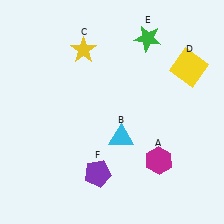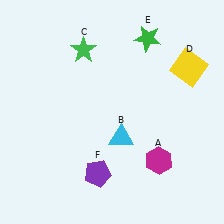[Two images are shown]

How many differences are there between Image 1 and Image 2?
There is 1 difference between the two images.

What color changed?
The star (C) changed from yellow in Image 1 to green in Image 2.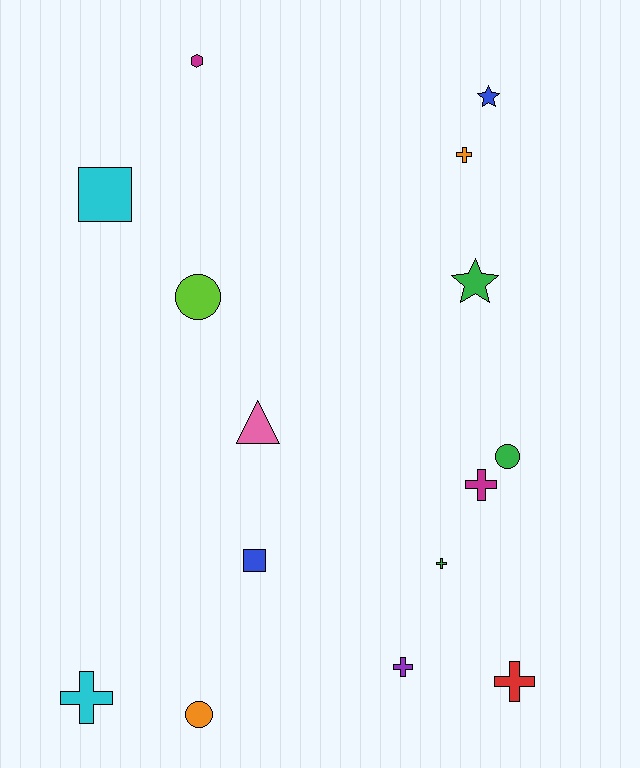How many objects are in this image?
There are 15 objects.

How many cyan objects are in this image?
There are 2 cyan objects.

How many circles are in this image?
There are 3 circles.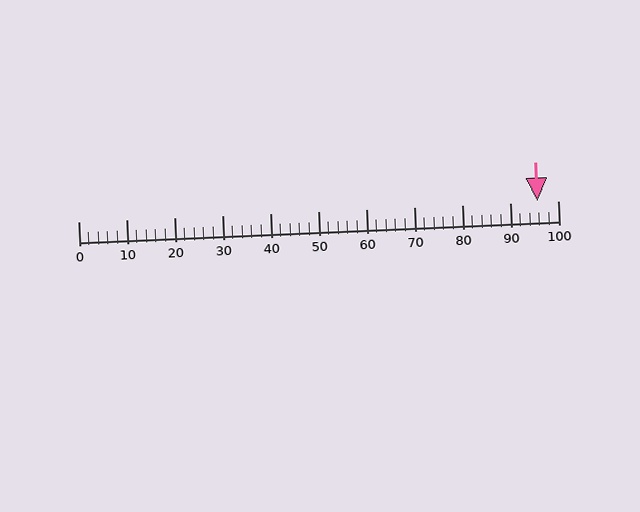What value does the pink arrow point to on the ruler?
The pink arrow points to approximately 96.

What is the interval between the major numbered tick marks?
The major tick marks are spaced 10 units apart.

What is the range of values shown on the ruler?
The ruler shows values from 0 to 100.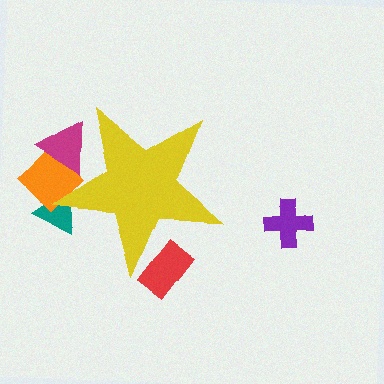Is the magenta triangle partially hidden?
Yes, the magenta triangle is partially hidden behind the yellow star.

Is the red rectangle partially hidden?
Yes, the red rectangle is partially hidden behind the yellow star.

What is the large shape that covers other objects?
A yellow star.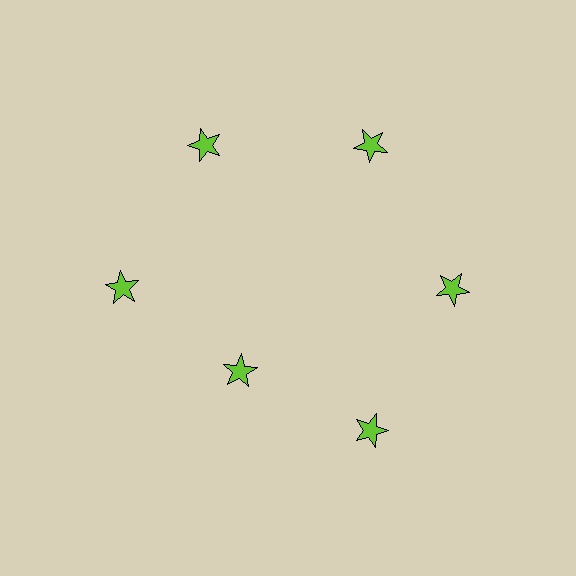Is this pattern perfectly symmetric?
No. The 6 lime stars are arranged in a ring, but one element near the 7 o'clock position is pulled inward toward the center, breaking the 6-fold rotational symmetry.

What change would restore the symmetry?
The symmetry would be restored by moving it outward, back onto the ring so that all 6 stars sit at equal angles and equal distance from the center.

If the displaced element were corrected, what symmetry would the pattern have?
It would have 6-fold rotational symmetry — the pattern would map onto itself every 60 degrees.